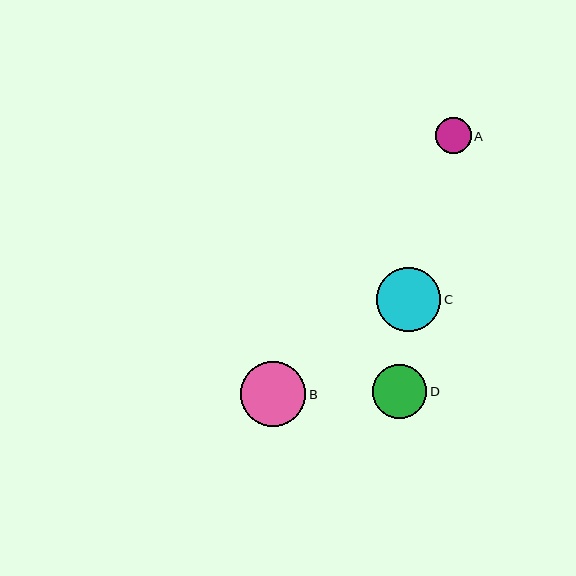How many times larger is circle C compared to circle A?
Circle C is approximately 1.8 times the size of circle A.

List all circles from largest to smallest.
From largest to smallest: B, C, D, A.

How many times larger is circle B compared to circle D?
Circle B is approximately 1.2 times the size of circle D.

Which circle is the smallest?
Circle A is the smallest with a size of approximately 36 pixels.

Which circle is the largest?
Circle B is the largest with a size of approximately 65 pixels.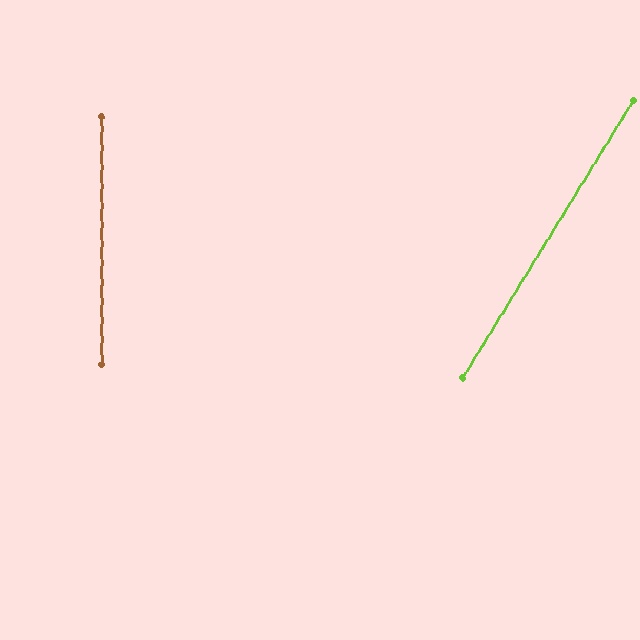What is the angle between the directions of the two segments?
Approximately 32 degrees.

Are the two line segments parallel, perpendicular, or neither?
Neither parallel nor perpendicular — they differ by about 32°.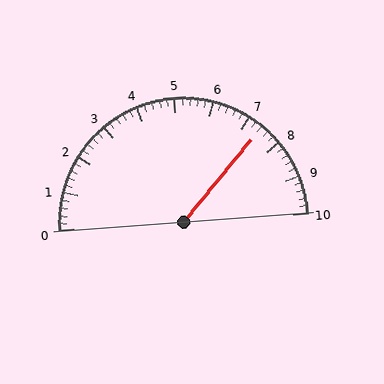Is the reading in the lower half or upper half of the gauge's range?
The reading is in the upper half of the range (0 to 10).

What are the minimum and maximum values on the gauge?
The gauge ranges from 0 to 10.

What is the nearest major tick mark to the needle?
The nearest major tick mark is 7.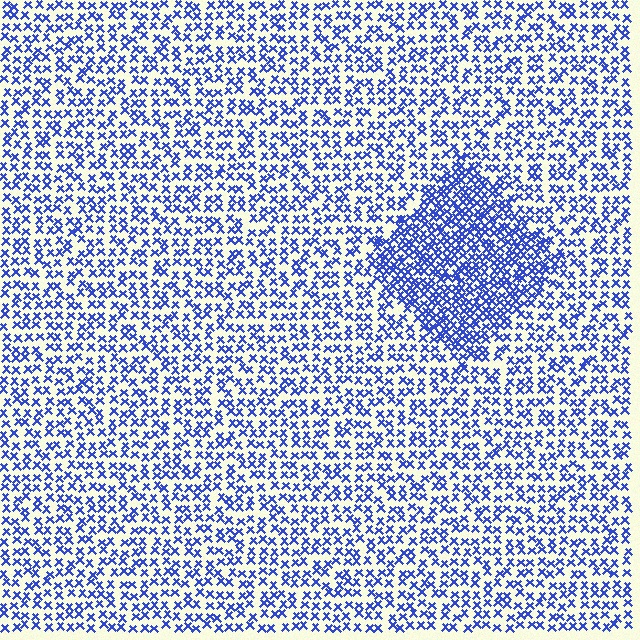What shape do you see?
I see a diamond.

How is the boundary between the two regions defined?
The boundary is defined by a change in element density (approximately 2.0x ratio). All elements are the same color, size, and shape.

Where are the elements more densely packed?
The elements are more densely packed inside the diamond boundary.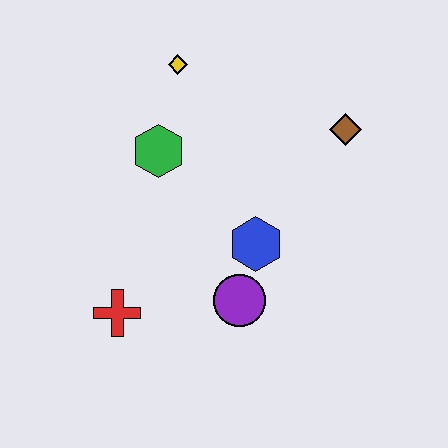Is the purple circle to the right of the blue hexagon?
No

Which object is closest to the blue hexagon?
The purple circle is closest to the blue hexagon.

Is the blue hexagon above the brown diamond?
No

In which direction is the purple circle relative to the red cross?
The purple circle is to the right of the red cross.